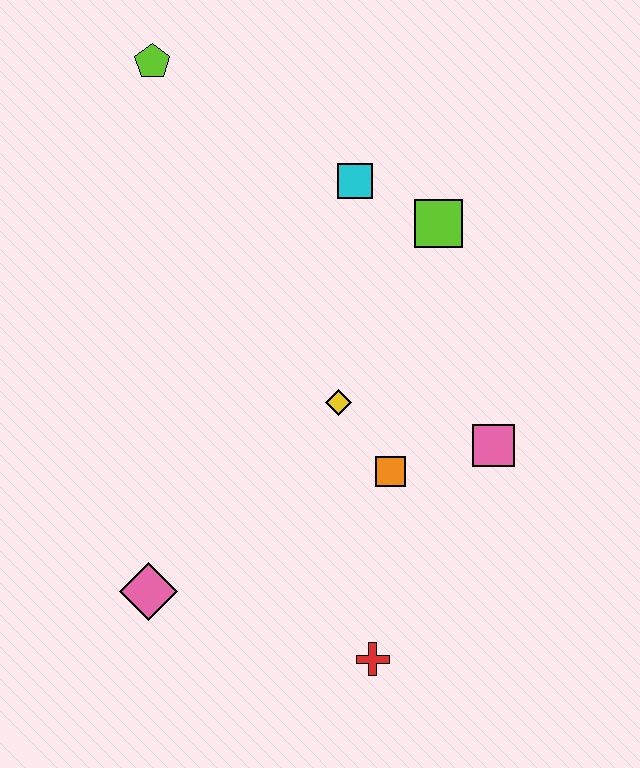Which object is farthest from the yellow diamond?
The lime pentagon is farthest from the yellow diamond.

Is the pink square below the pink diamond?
No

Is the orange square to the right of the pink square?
No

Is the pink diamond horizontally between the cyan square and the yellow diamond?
No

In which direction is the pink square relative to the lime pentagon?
The pink square is below the lime pentagon.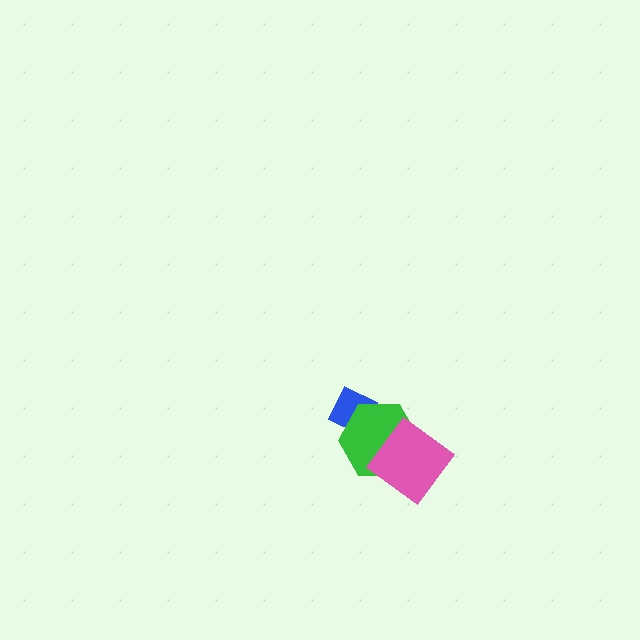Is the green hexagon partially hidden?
Yes, it is partially covered by another shape.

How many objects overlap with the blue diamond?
1 object overlaps with the blue diamond.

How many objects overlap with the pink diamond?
1 object overlaps with the pink diamond.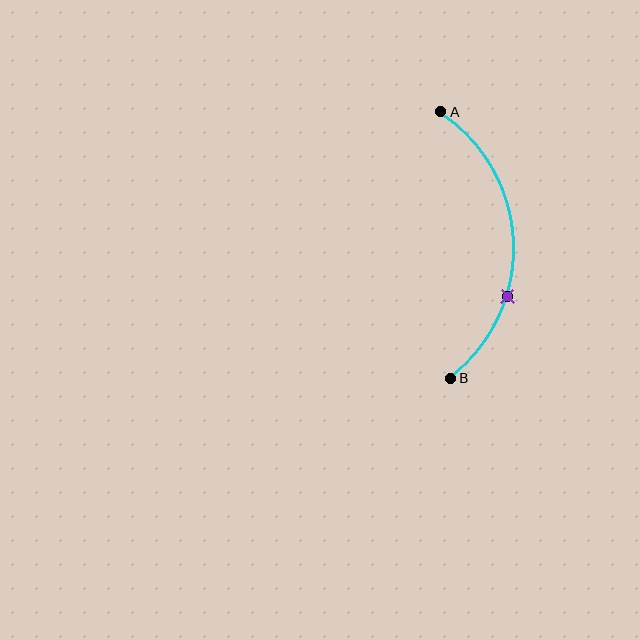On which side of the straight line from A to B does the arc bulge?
The arc bulges to the right of the straight line connecting A and B.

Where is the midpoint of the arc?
The arc midpoint is the point on the curve farthest from the straight line joining A and B. It sits to the right of that line.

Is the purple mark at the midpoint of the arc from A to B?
No. The purple mark lies on the arc but is closer to endpoint B. The arc midpoint would be at the point on the curve equidistant along the arc from both A and B.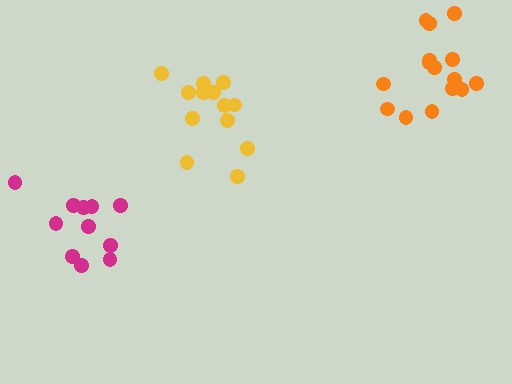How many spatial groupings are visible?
There are 3 spatial groupings.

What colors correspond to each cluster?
The clusters are colored: magenta, yellow, orange.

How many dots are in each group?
Group 1: 12 dots, Group 2: 13 dots, Group 3: 15 dots (40 total).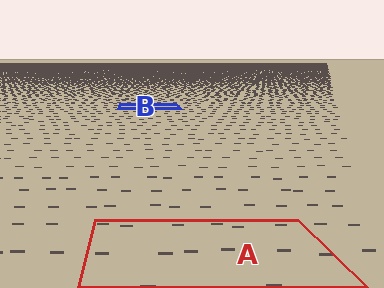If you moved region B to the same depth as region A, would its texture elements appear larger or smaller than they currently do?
They would appear larger. At a closer depth, the same texture elements are projected at a bigger on-screen size.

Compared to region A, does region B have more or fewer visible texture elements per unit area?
Region B has more texture elements per unit area — they are packed more densely because it is farther away.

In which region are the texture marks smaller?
The texture marks are smaller in region B, because it is farther away.